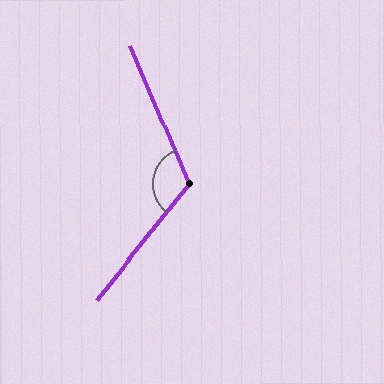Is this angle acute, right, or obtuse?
It is obtuse.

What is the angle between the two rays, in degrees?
Approximately 118 degrees.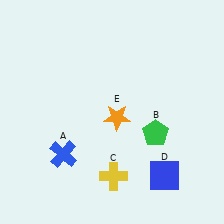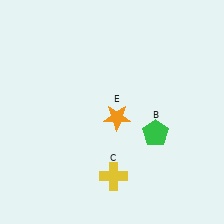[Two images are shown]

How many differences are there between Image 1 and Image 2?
There are 2 differences between the two images.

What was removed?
The blue square (D), the blue cross (A) were removed in Image 2.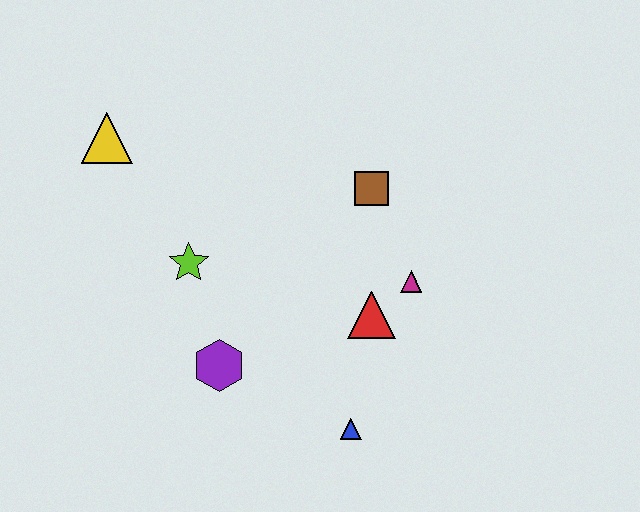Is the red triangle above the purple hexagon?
Yes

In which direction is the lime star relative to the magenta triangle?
The lime star is to the left of the magenta triangle.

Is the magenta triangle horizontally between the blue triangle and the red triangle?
No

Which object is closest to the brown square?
The magenta triangle is closest to the brown square.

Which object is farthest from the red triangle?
The yellow triangle is farthest from the red triangle.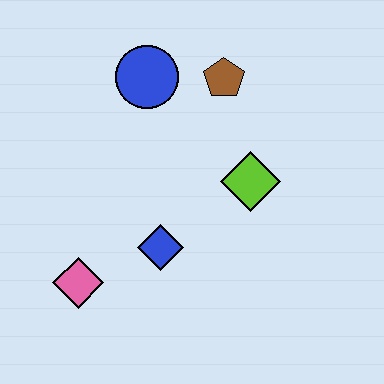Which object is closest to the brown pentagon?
The blue circle is closest to the brown pentagon.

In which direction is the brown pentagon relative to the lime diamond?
The brown pentagon is above the lime diamond.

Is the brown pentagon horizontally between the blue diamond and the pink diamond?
No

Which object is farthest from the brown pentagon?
The pink diamond is farthest from the brown pentagon.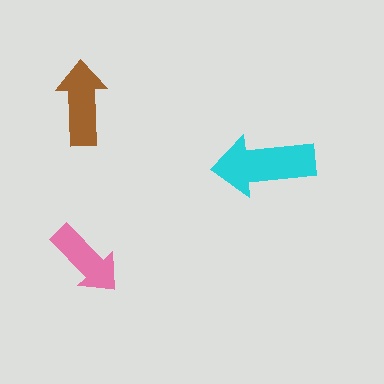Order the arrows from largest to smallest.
the cyan one, the brown one, the pink one.